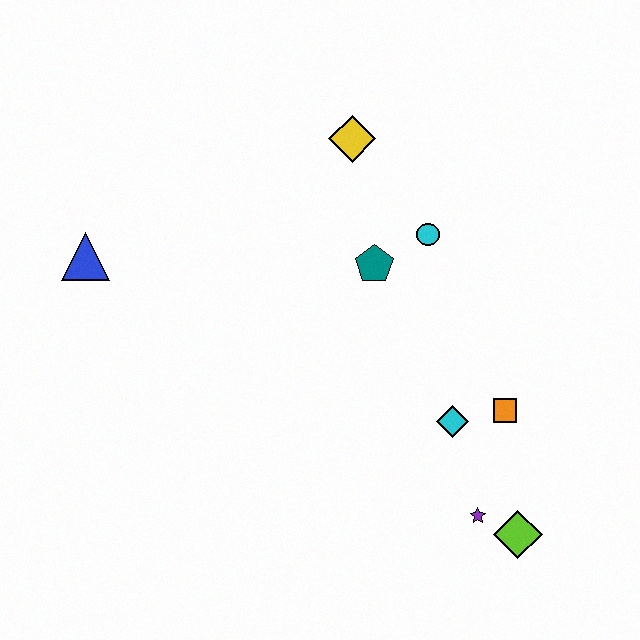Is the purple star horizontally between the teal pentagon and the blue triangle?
No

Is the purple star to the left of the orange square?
Yes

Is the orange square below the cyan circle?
Yes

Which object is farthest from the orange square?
The blue triangle is farthest from the orange square.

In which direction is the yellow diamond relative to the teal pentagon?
The yellow diamond is above the teal pentagon.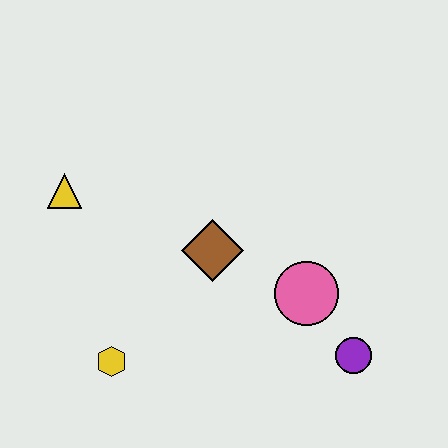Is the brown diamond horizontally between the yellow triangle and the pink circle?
Yes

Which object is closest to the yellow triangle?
The brown diamond is closest to the yellow triangle.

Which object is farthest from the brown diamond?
The purple circle is farthest from the brown diamond.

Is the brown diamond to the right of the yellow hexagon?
Yes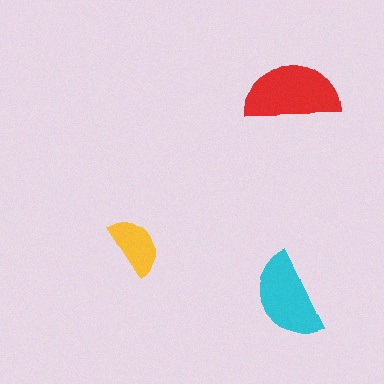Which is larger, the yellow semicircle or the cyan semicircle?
The cyan one.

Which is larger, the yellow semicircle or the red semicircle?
The red one.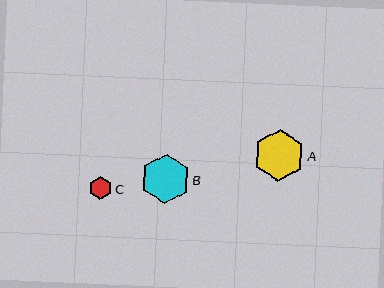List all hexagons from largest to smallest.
From largest to smallest: A, B, C.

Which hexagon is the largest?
Hexagon A is the largest with a size of approximately 51 pixels.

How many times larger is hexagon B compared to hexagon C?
Hexagon B is approximately 2.1 times the size of hexagon C.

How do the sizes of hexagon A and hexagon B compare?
Hexagon A and hexagon B are approximately the same size.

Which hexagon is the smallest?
Hexagon C is the smallest with a size of approximately 24 pixels.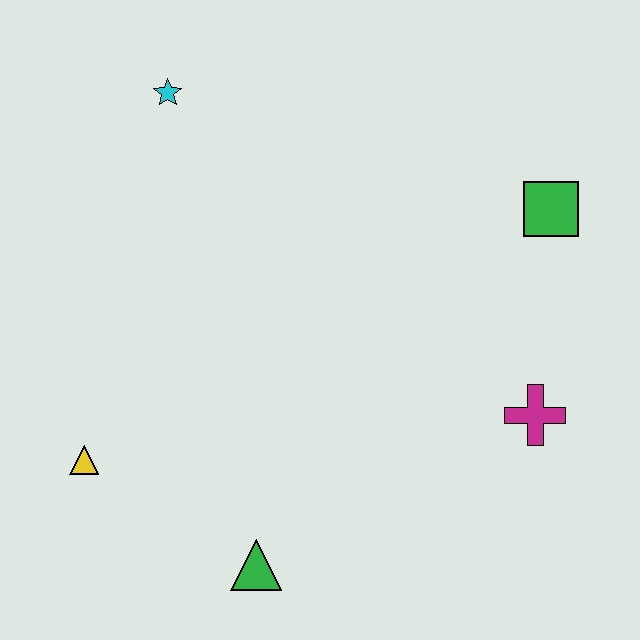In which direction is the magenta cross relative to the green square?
The magenta cross is below the green square.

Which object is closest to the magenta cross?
The green square is closest to the magenta cross.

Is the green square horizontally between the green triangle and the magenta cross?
No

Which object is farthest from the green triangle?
The cyan star is farthest from the green triangle.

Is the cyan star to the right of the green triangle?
No